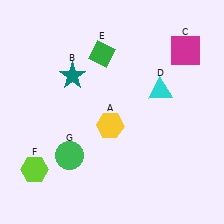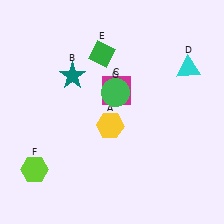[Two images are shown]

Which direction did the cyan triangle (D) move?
The cyan triangle (D) moved right.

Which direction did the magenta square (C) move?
The magenta square (C) moved left.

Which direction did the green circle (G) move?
The green circle (G) moved up.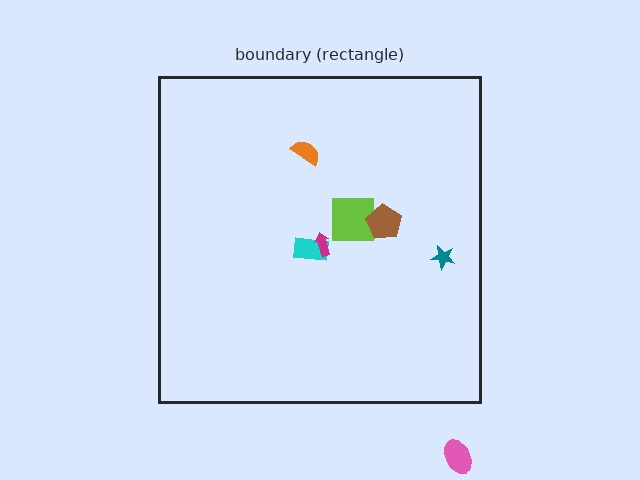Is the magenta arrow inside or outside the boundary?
Inside.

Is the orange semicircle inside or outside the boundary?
Inside.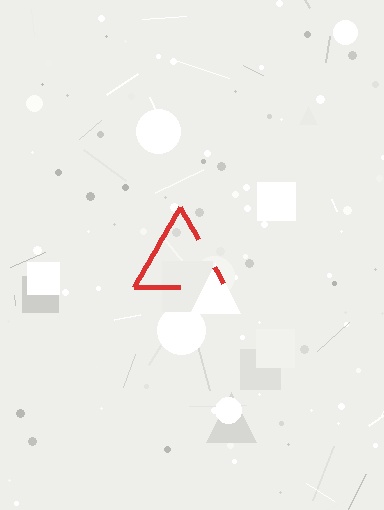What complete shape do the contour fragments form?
The contour fragments form a triangle.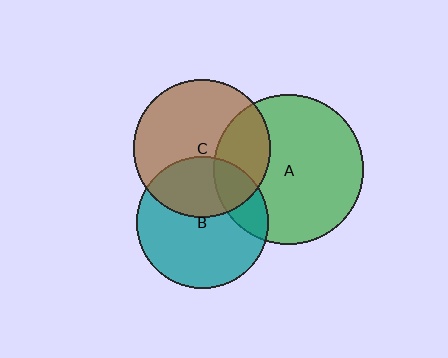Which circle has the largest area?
Circle A (green).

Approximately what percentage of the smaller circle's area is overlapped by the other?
Approximately 20%.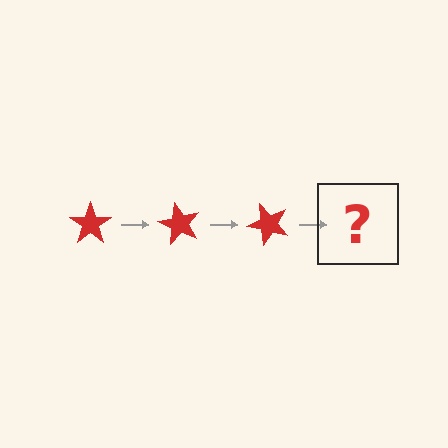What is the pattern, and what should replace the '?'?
The pattern is that the star rotates 60 degrees each step. The '?' should be a red star rotated 180 degrees.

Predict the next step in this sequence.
The next step is a red star rotated 180 degrees.